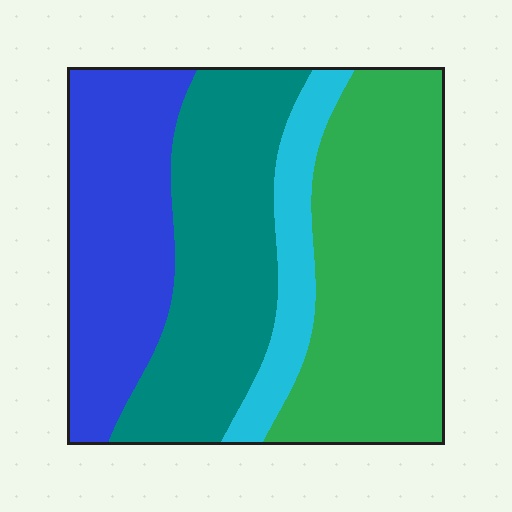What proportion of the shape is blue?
Blue covers around 25% of the shape.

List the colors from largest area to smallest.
From largest to smallest: green, teal, blue, cyan.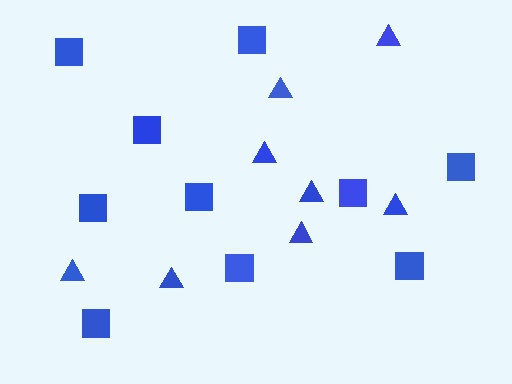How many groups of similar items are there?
There are 2 groups: one group of triangles (8) and one group of squares (10).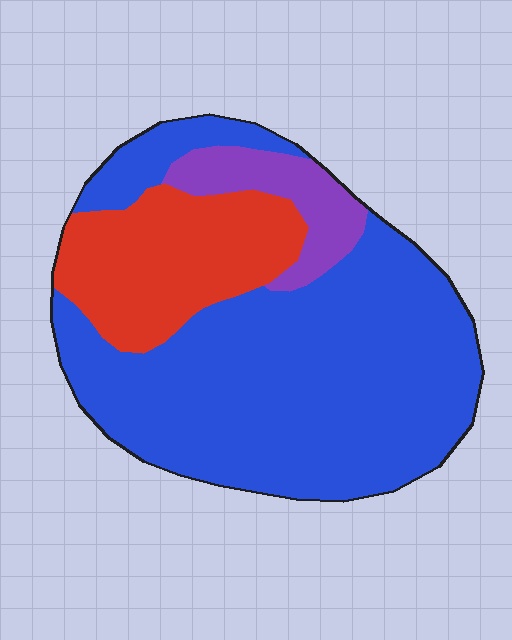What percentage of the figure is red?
Red covers about 25% of the figure.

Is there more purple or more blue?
Blue.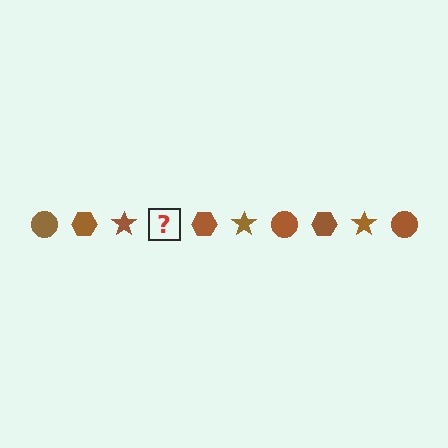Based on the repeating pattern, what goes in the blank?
The blank should be a brown circle.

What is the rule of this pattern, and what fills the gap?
The rule is that the pattern cycles through circle, hexagon, star shapes in brown. The gap should be filled with a brown circle.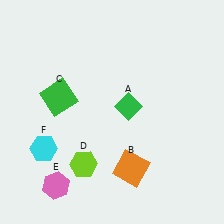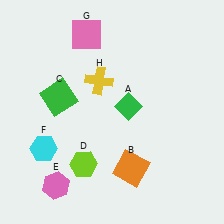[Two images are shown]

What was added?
A pink square (G), a yellow cross (H) were added in Image 2.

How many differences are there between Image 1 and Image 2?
There are 2 differences between the two images.